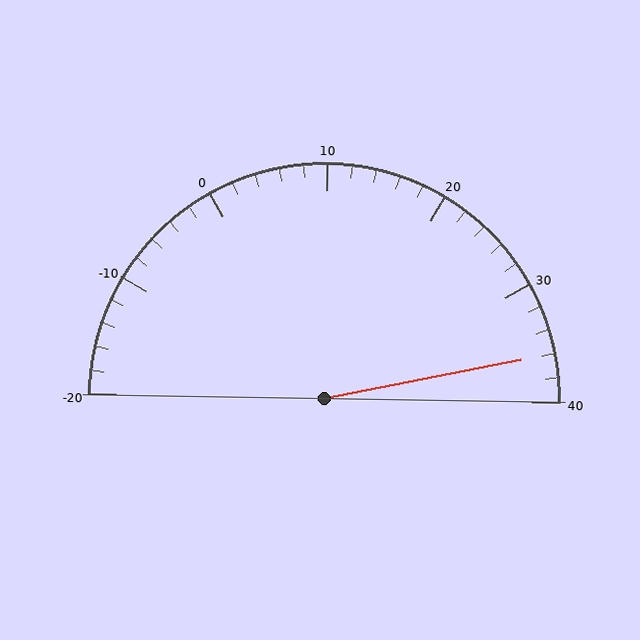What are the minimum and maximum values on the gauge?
The gauge ranges from -20 to 40.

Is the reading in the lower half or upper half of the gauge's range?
The reading is in the upper half of the range (-20 to 40).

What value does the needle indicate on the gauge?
The needle indicates approximately 36.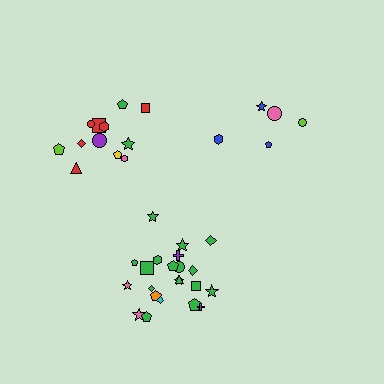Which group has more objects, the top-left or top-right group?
The top-left group.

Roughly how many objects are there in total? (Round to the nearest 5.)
Roughly 40 objects in total.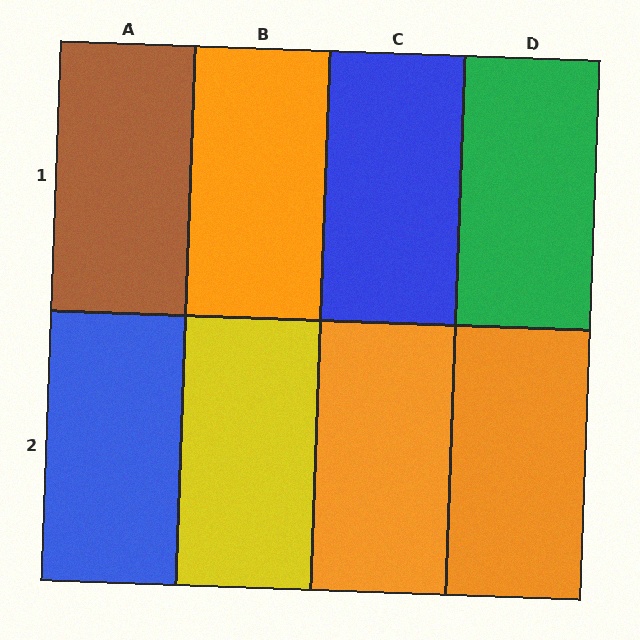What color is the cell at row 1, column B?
Orange.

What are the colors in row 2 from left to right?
Blue, yellow, orange, orange.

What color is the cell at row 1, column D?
Green.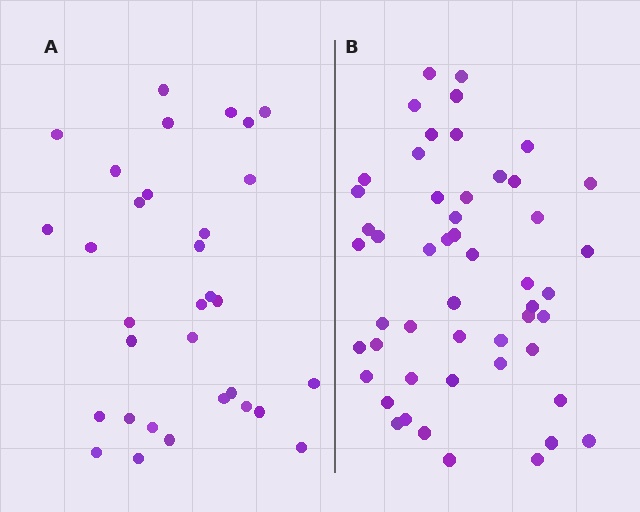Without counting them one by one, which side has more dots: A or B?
Region B (the right region) has more dots.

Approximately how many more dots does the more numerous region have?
Region B has approximately 20 more dots than region A.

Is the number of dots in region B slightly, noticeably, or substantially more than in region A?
Region B has substantially more. The ratio is roughly 1.6 to 1.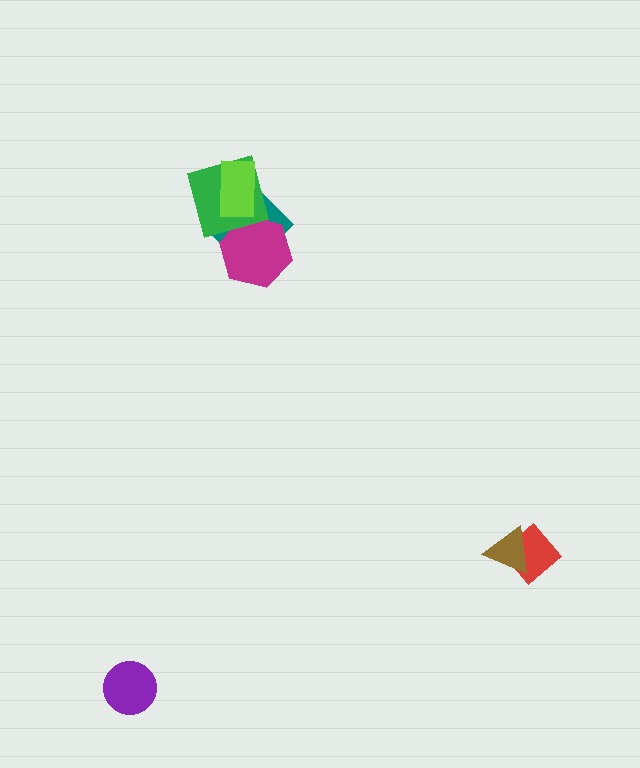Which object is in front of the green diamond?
The lime rectangle is in front of the green diamond.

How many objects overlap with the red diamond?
1 object overlaps with the red diamond.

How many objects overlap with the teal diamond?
3 objects overlap with the teal diamond.